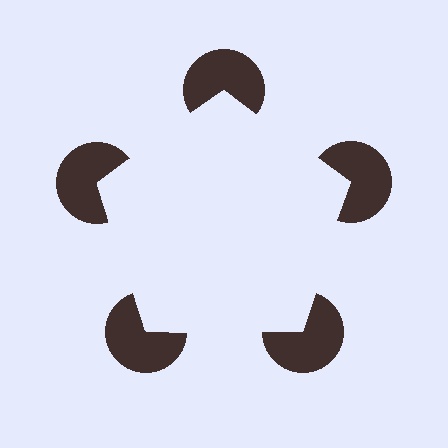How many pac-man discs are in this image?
There are 5 — one at each vertex of the illusory pentagon.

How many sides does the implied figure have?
5 sides.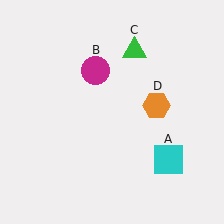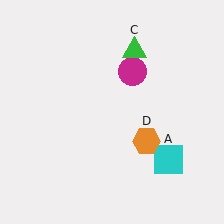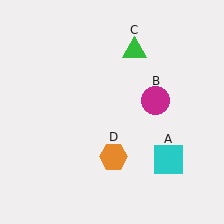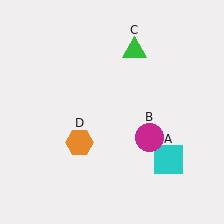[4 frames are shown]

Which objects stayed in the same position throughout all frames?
Cyan square (object A) and green triangle (object C) remained stationary.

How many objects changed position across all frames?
2 objects changed position: magenta circle (object B), orange hexagon (object D).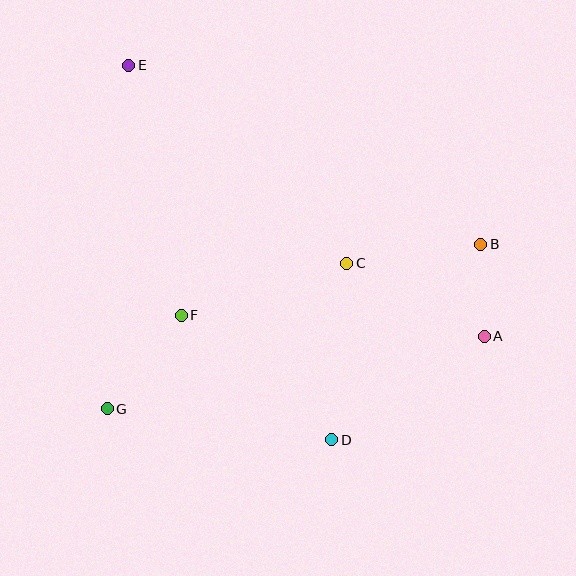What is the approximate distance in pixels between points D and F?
The distance between D and F is approximately 196 pixels.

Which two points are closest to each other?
Points A and B are closest to each other.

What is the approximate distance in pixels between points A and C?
The distance between A and C is approximately 156 pixels.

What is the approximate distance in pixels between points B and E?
The distance between B and E is approximately 395 pixels.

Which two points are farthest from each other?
Points A and E are farthest from each other.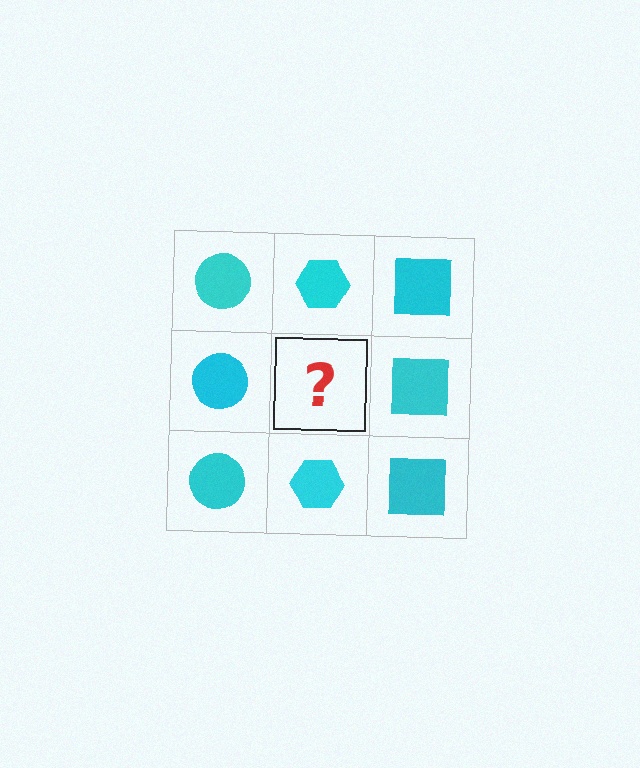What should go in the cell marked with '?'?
The missing cell should contain a cyan hexagon.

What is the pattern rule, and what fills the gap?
The rule is that each column has a consistent shape. The gap should be filled with a cyan hexagon.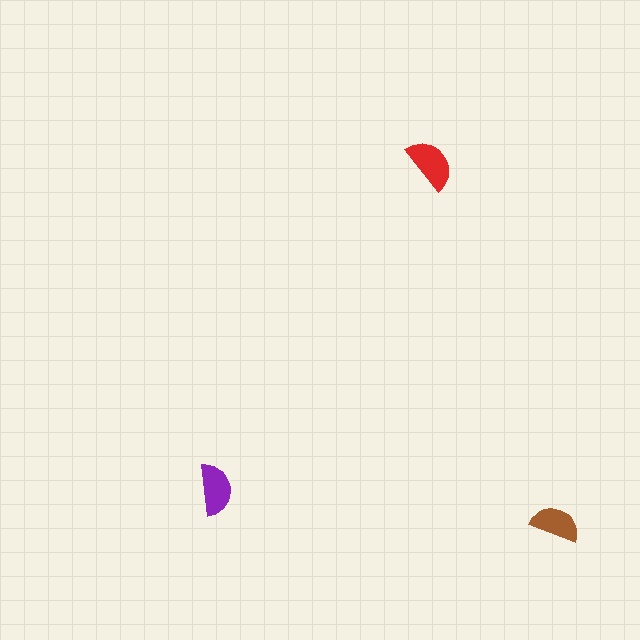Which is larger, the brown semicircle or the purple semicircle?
The purple one.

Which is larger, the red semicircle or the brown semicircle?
The red one.